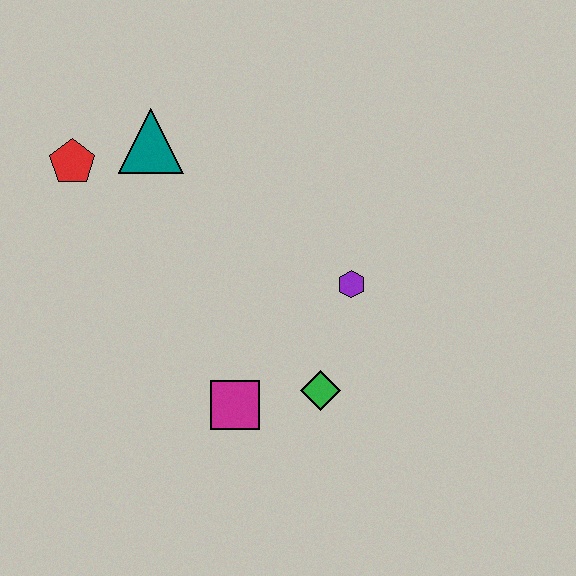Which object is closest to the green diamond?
The magenta square is closest to the green diamond.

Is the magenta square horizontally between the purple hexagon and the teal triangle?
Yes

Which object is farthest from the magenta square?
The red pentagon is farthest from the magenta square.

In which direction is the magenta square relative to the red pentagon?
The magenta square is below the red pentagon.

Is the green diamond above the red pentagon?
No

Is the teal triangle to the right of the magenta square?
No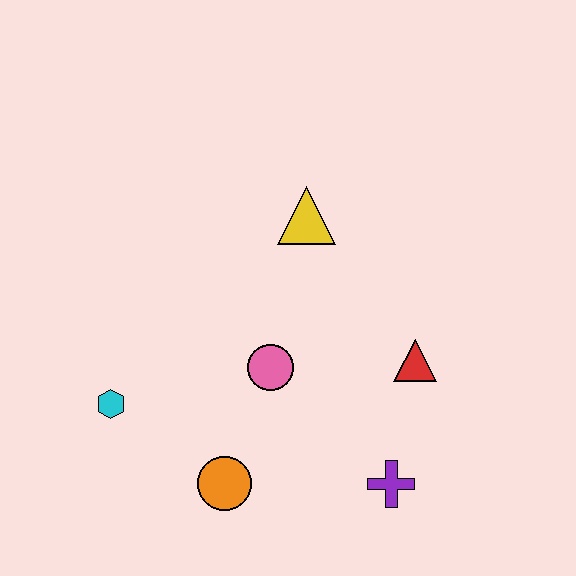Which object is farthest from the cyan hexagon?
The red triangle is farthest from the cyan hexagon.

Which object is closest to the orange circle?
The pink circle is closest to the orange circle.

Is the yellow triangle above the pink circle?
Yes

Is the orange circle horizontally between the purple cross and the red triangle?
No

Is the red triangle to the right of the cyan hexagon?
Yes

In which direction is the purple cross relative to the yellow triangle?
The purple cross is below the yellow triangle.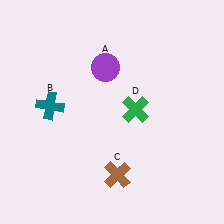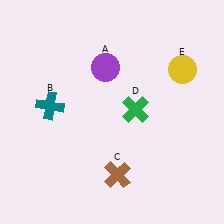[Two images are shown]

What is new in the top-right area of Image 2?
A yellow circle (E) was added in the top-right area of Image 2.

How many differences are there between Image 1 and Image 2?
There is 1 difference between the two images.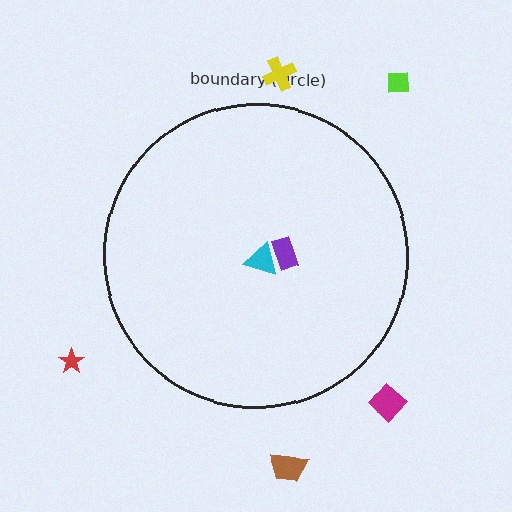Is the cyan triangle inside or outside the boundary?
Inside.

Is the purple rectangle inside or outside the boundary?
Inside.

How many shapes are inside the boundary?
2 inside, 5 outside.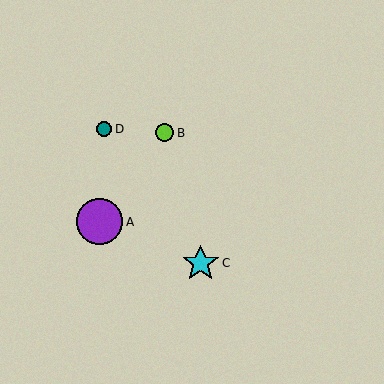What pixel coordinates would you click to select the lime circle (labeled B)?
Click at (164, 133) to select the lime circle B.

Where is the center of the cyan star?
The center of the cyan star is at (201, 263).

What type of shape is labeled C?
Shape C is a cyan star.